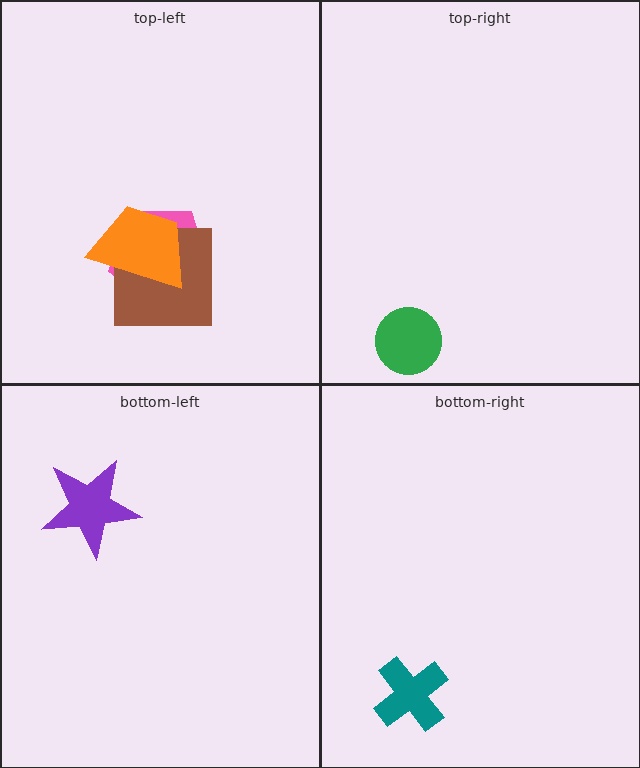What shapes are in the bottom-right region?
The teal cross.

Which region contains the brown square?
The top-left region.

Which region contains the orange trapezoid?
The top-left region.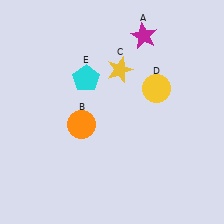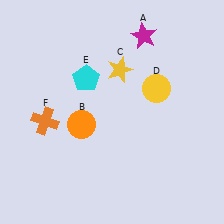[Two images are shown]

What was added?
An orange cross (F) was added in Image 2.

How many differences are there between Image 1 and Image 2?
There is 1 difference between the two images.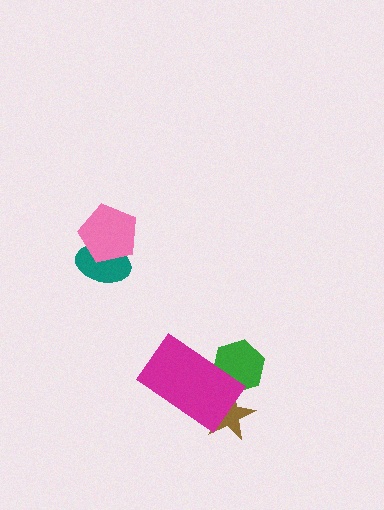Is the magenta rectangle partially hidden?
No, no other shape covers it.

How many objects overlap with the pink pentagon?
1 object overlaps with the pink pentagon.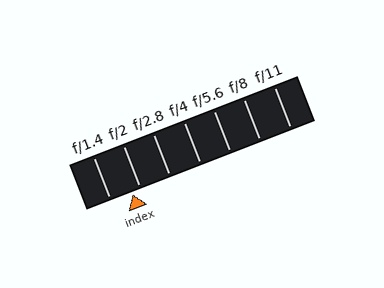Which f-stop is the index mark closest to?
The index mark is closest to f/2.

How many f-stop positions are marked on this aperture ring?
There are 7 f-stop positions marked.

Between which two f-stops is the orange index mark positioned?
The index mark is between f/1.4 and f/2.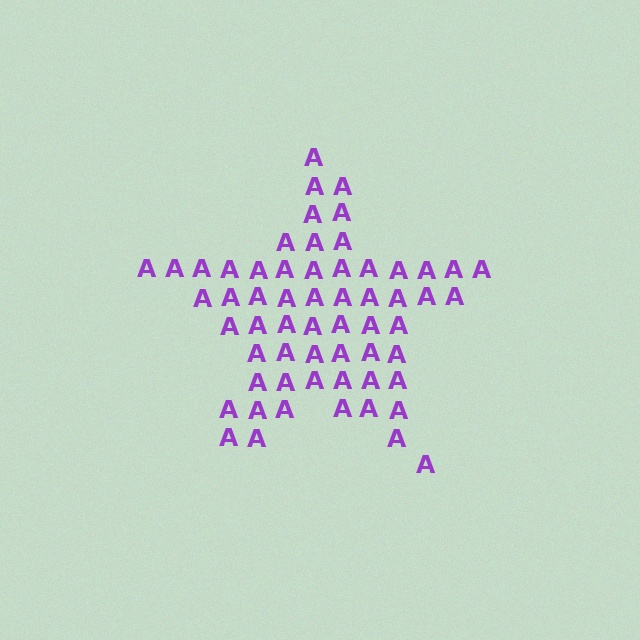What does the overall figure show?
The overall figure shows a star.